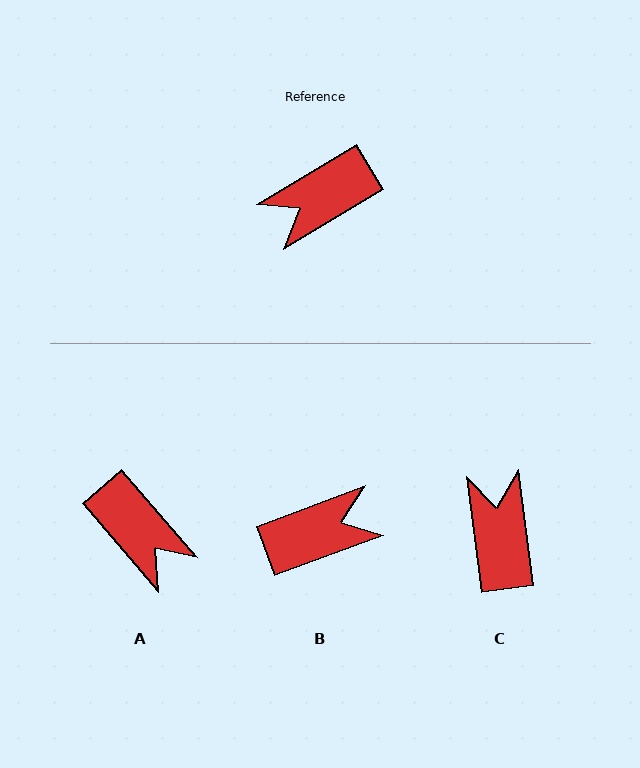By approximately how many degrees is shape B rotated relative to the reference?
Approximately 170 degrees counter-clockwise.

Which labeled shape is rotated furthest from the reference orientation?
B, about 170 degrees away.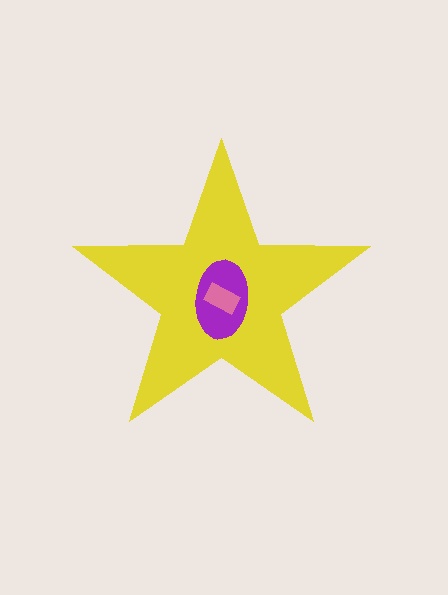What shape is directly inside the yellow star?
The purple ellipse.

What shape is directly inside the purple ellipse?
The pink rectangle.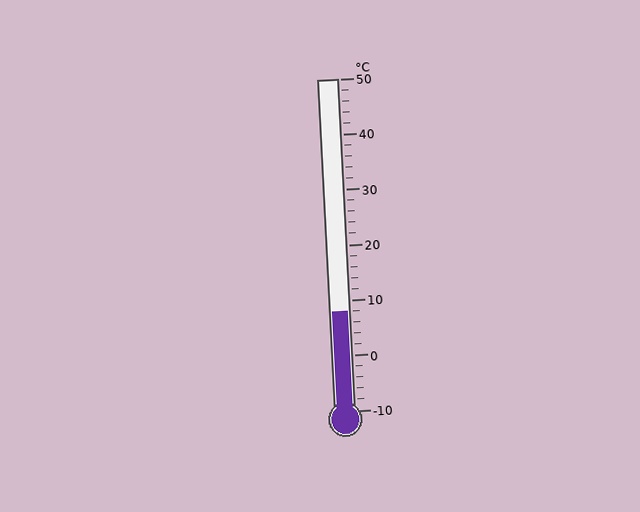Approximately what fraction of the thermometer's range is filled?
The thermometer is filled to approximately 30% of its range.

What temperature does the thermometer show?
The thermometer shows approximately 8°C.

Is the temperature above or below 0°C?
The temperature is above 0°C.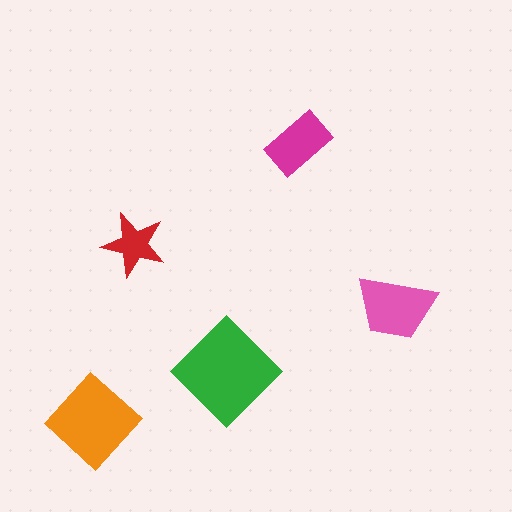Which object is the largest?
The green diamond.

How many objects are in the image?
There are 5 objects in the image.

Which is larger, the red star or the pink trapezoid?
The pink trapezoid.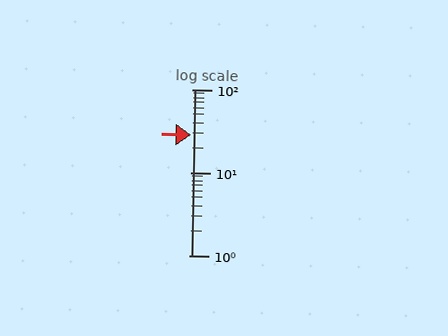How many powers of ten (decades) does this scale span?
The scale spans 2 decades, from 1 to 100.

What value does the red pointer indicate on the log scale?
The pointer indicates approximately 28.